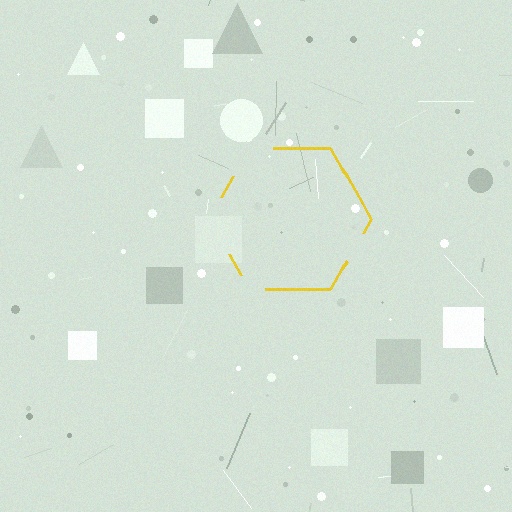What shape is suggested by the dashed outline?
The dashed outline suggests a hexagon.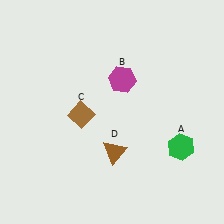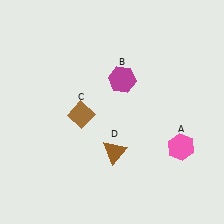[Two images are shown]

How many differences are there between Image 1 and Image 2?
There is 1 difference between the two images.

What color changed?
The hexagon (A) changed from green in Image 1 to pink in Image 2.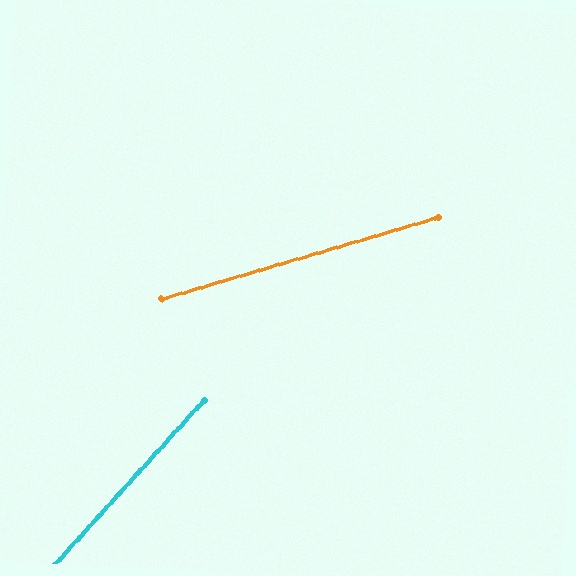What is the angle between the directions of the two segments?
Approximately 31 degrees.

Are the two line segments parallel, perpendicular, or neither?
Neither parallel nor perpendicular — they differ by about 31°.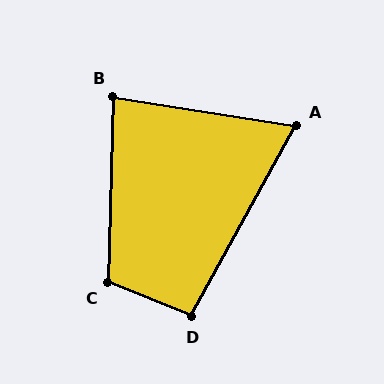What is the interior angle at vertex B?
Approximately 83 degrees (acute).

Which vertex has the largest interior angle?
C, at approximately 110 degrees.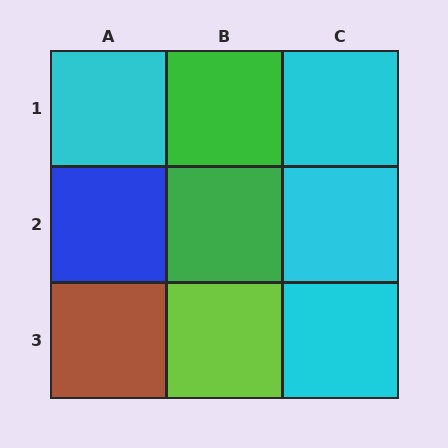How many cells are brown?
1 cell is brown.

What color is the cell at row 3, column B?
Lime.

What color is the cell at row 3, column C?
Cyan.